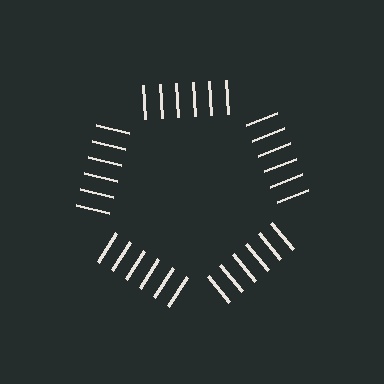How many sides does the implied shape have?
5 sides — the line-ends trace a pentagon.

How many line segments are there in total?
30 — 6 along each of the 5 edges.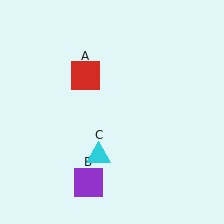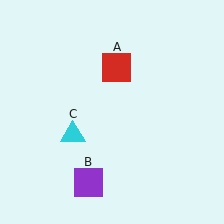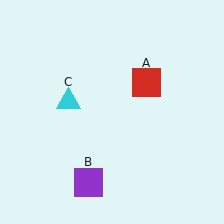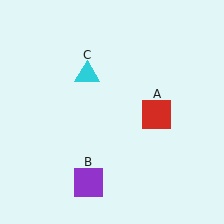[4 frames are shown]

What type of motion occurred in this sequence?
The red square (object A), cyan triangle (object C) rotated clockwise around the center of the scene.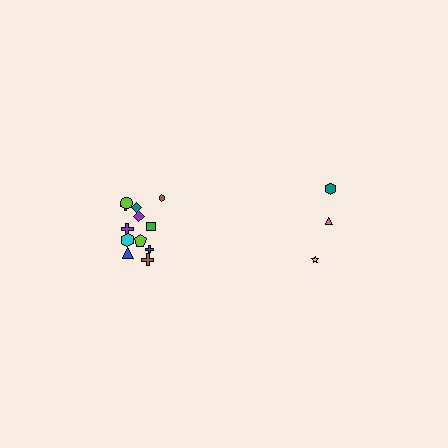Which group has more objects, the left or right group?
The left group.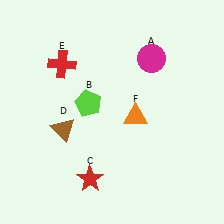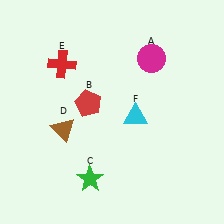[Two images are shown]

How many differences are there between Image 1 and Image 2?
There are 3 differences between the two images.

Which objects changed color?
B changed from lime to red. C changed from red to green. F changed from orange to cyan.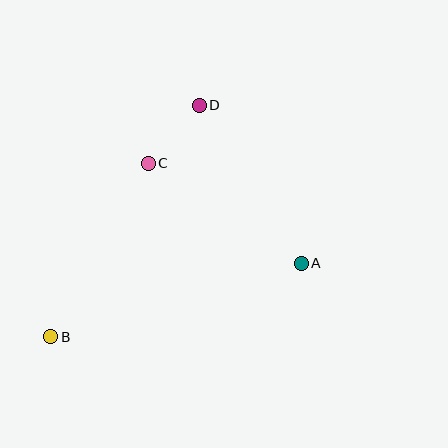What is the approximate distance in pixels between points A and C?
The distance between A and C is approximately 182 pixels.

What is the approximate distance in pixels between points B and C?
The distance between B and C is approximately 199 pixels.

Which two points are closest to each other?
Points C and D are closest to each other.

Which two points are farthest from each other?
Points B and D are farthest from each other.